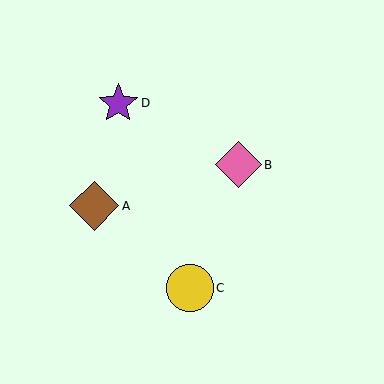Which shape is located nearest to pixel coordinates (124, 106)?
The purple star (labeled D) at (118, 103) is nearest to that location.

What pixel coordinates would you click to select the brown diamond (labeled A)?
Click at (94, 206) to select the brown diamond A.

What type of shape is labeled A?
Shape A is a brown diamond.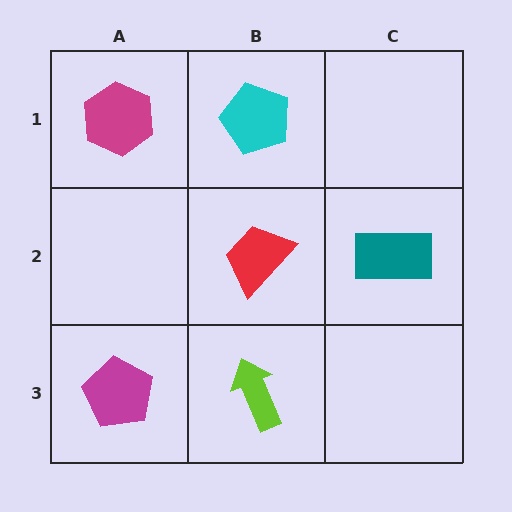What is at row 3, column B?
A lime arrow.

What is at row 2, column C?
A teal rectangle.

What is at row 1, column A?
A magenta hexagon.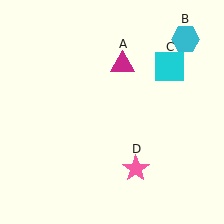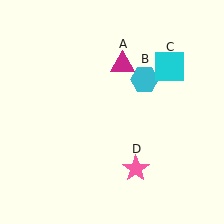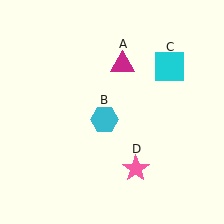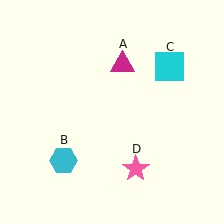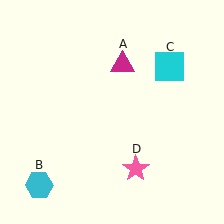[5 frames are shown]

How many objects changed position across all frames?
1 object changed position: cyan hexagon (object B).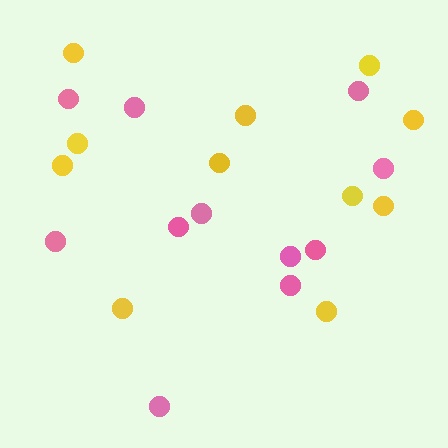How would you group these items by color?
There are 2 groups: one group of yellow circles (11) and one group of pink circles (11).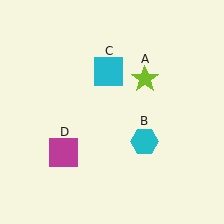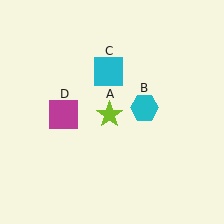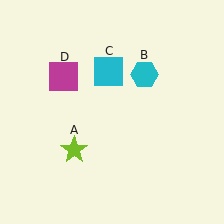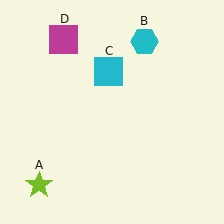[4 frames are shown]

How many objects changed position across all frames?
3 objects changed position: lime star (object A), cyan hexagon (object B), magenta square (object D).